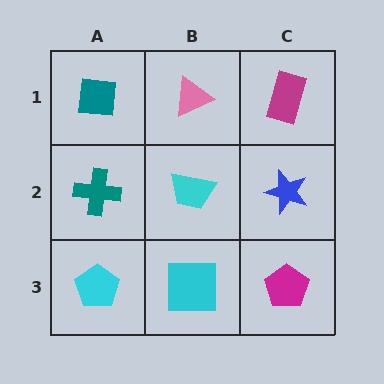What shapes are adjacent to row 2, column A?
A teal square (row 1, column A), a cyan pentagon (row 3, column A), a cyan trapezoid (row 2, column B).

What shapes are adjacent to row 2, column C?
A magenta rectangle (row 1, column C), a magenta pentagon (row 3, column C), a cyan trapezoid (row 2, column B).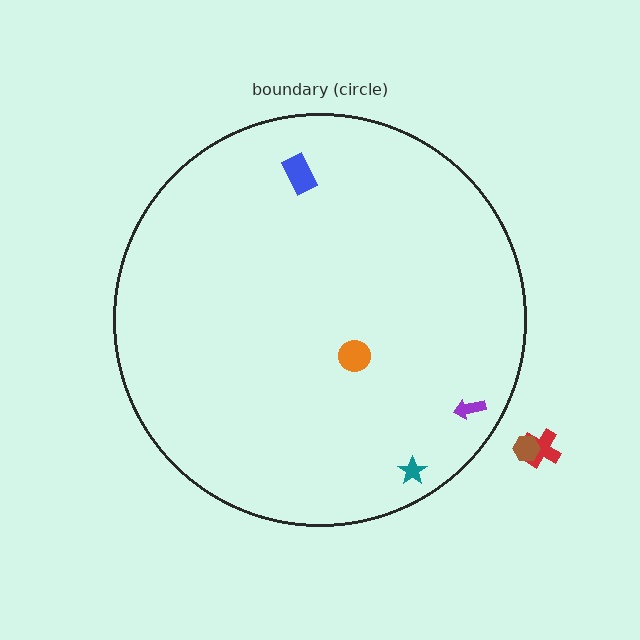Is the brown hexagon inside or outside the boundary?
Outside.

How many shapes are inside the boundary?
4 inside, 2 outside.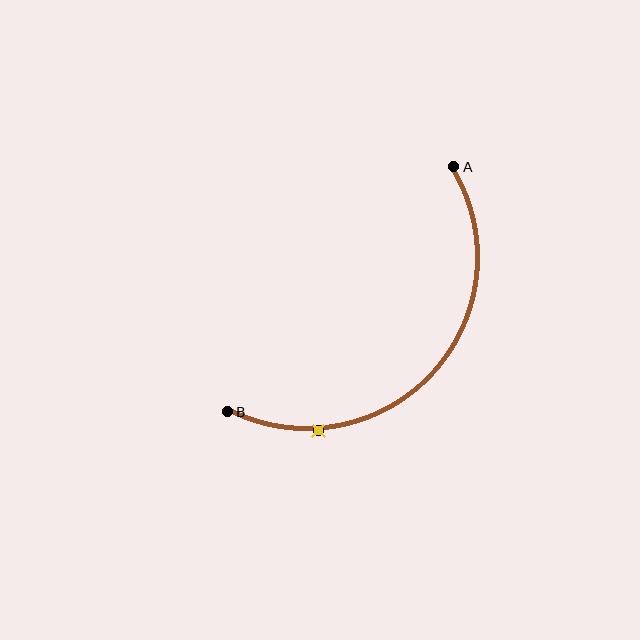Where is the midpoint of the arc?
The arc midpoint is the point on the curve farthest from the straight line joining A and B. It sits below and to the right of that line.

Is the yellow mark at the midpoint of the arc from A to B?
No. The yellow mark lies on the arc but is closer to endpoint B. The arc midpoint would be at the point on the curve equidistant along the arc from both A and B.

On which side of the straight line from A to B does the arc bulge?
The arc bulges below and to the right of the straight line connecting A and B.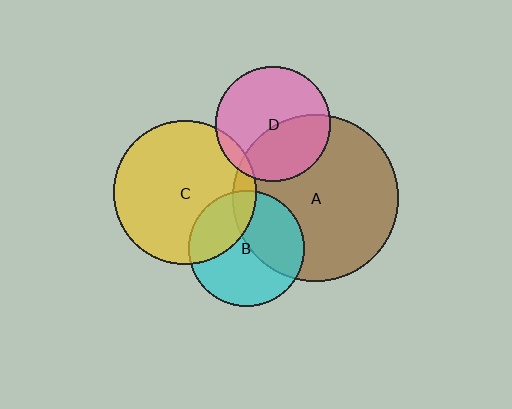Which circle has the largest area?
Circle A (brown).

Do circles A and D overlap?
Yes.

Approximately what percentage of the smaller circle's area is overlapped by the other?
Approximately 40%.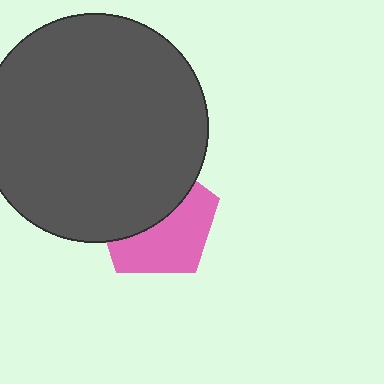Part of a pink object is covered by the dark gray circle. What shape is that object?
It is a pentagon.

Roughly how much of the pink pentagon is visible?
About half of it is visible (roughly 51%).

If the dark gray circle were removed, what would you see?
You would see the complete pink pentagon.